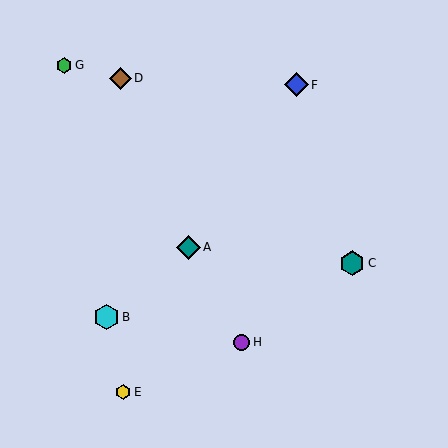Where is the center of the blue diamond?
The center of the blue diamond is at (296, 85).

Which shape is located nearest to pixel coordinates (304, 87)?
The blue diamond (labeled F) at (296, 85) is nearest to that location.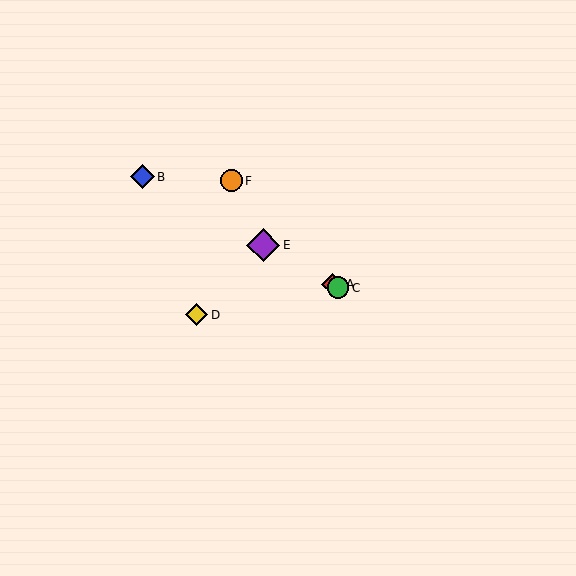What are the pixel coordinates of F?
Object F is at (231, 181).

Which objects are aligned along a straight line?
Objects A, B, C, E are aligned along a straight line.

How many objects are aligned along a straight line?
4 objects (A, B, C, E) are aligned along a straight line.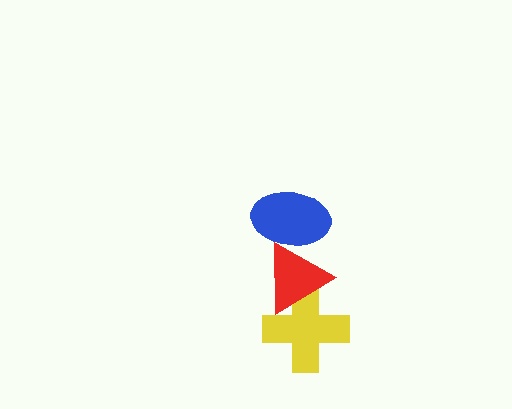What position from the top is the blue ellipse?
The blue ellipse is 1st from the top.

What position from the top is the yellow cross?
The yellow cross is 3rd from the top.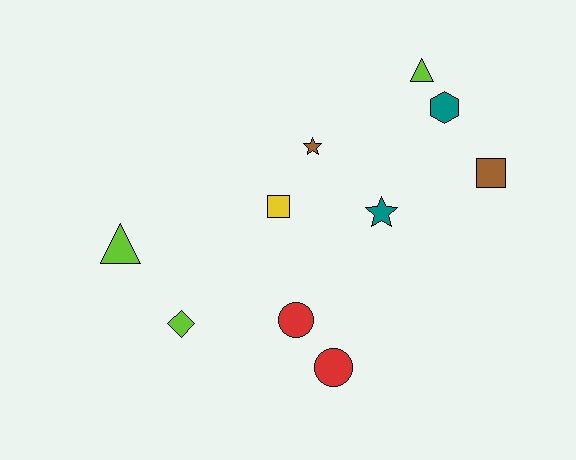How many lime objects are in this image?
There are 3 lime objects.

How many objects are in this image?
There are 10 objects.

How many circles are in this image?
There are 2 circles.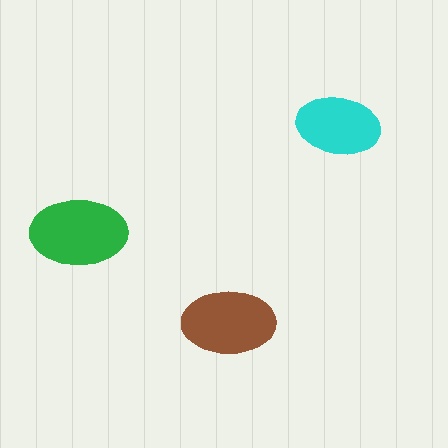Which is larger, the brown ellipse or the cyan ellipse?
The brown one.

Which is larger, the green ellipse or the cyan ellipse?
The green one.